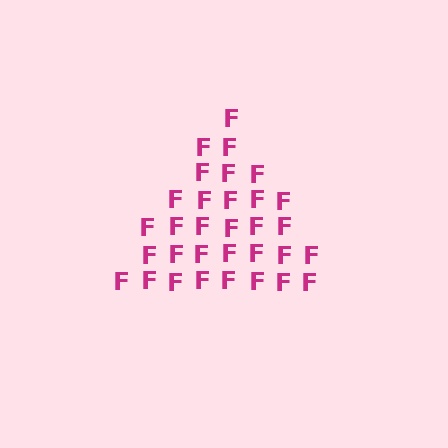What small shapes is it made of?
It is made of small letter F's.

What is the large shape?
The large shape is a triangle.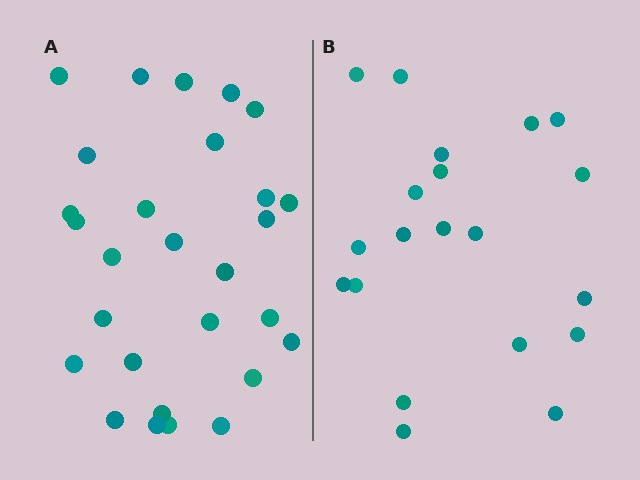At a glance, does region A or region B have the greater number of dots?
Region A (the left region) has more dots.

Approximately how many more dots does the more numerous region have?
Region A has roughly 8 or so more dots than region B.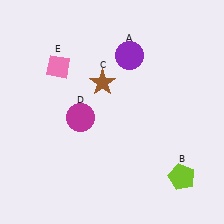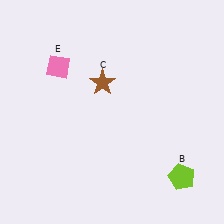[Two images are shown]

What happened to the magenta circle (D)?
The magenta circle (D) was removed in Image 2. It was in the bottom-left area of Image 1.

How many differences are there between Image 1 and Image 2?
There are 2 differences between the two images.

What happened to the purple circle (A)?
The purple circle (A) was removed in Image 2. It was in the top-right area of Image 1.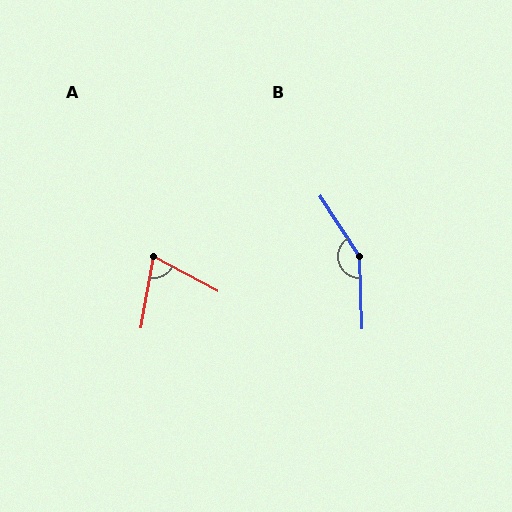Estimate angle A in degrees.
Approximately 72 degrees.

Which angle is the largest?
B, at approximately 149 degrees.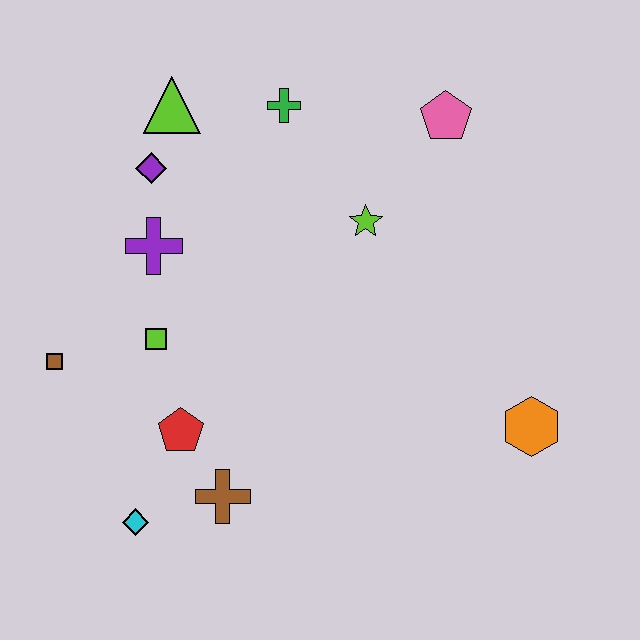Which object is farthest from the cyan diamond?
The pink pentagon is farthest from the cyan diamond.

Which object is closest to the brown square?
The lime square is closest to the brown square.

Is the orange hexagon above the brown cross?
Yes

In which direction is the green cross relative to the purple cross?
The green cross is above the purple cross.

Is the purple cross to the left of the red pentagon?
Yes